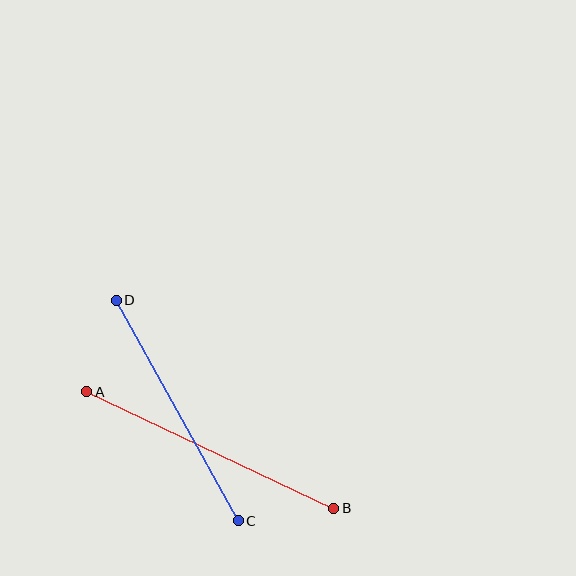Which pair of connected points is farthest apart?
Points A and B are farthest apart.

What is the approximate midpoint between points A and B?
The midpoint is at approximately (210, 450) pixels.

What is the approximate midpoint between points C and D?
The midpoint is at approximately (177, 411) pixels.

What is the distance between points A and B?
The distance is approximately 273 pixels.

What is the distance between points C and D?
The distance is approximately 252 pixels.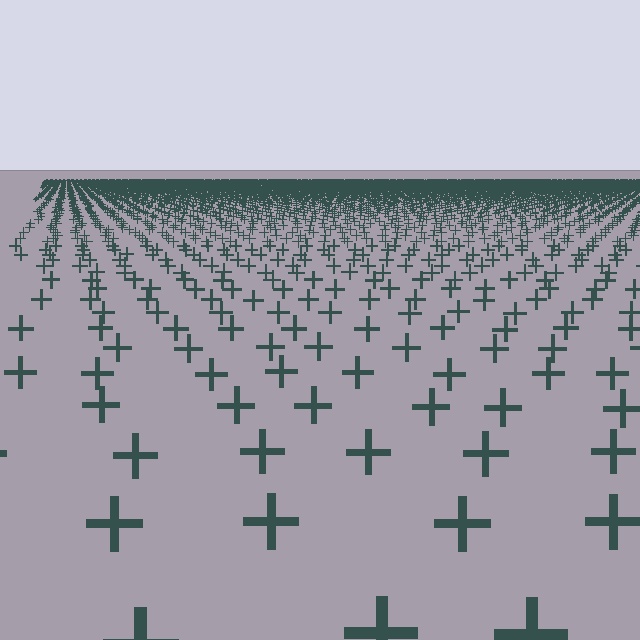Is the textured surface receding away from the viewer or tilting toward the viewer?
The surface is receding away from the viewer. Texture elements get smaller and denser toward the top.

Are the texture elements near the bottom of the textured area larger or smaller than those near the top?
Larger. Near the bottom, elements are closer to the viewer and appear at a bigger on-screen size.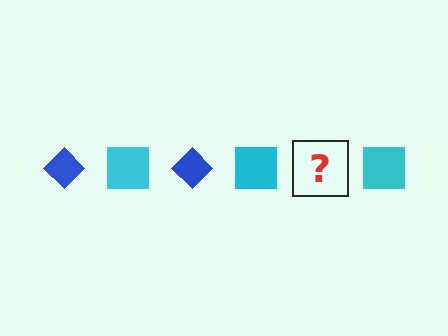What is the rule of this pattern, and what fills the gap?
The rule is that the pattern alternates between blue diamond and cyan square. The gap should be filled with a blue diamond.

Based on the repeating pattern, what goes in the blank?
The blank should be a blue diamond.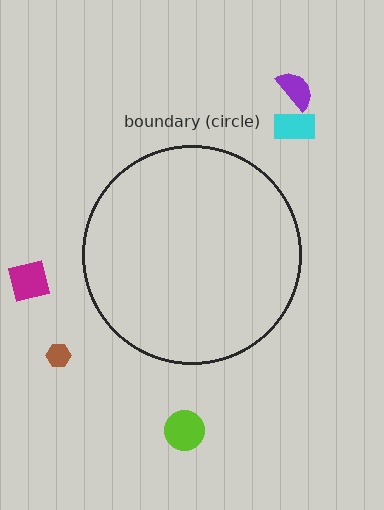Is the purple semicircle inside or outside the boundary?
Outside.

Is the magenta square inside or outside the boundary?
Outside.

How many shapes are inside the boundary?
0 inside, 5 outside.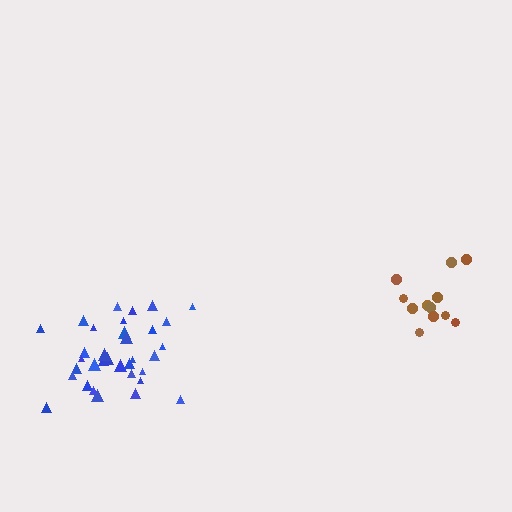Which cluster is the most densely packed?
Blue.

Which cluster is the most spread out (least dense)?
Brown.